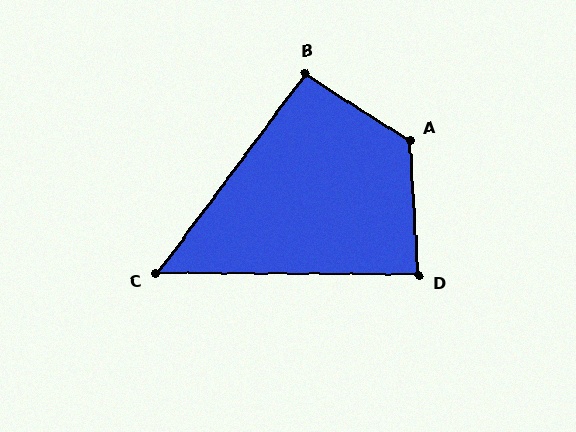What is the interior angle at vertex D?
Approximately 86 degrees (approximately right).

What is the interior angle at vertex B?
Approximately 94 degrees (approximately right).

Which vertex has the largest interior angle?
A, at approximately 126 degrees.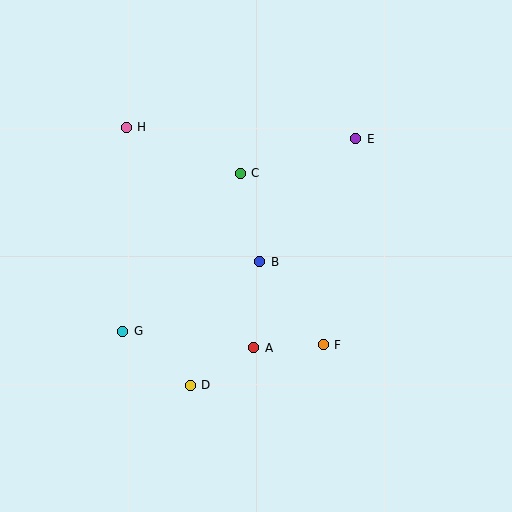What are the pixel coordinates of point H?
Point H is at (126, 127).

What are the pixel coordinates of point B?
Point B is at (260, 262).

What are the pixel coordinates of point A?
Point A is at (254, 348).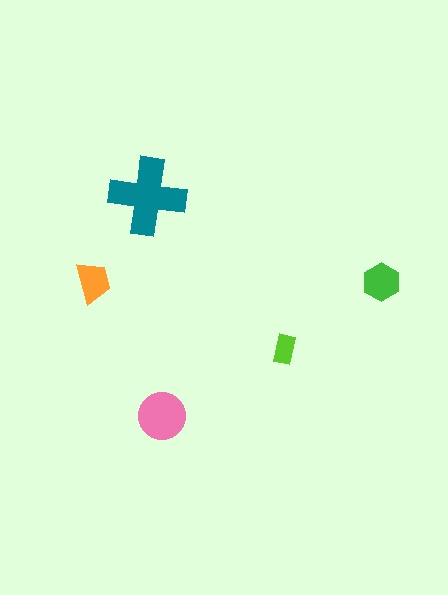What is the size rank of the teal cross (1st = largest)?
1st.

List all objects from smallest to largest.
The lime rectangle, the orange trapezoid, the green hexagon, the pink circle, the teal cross.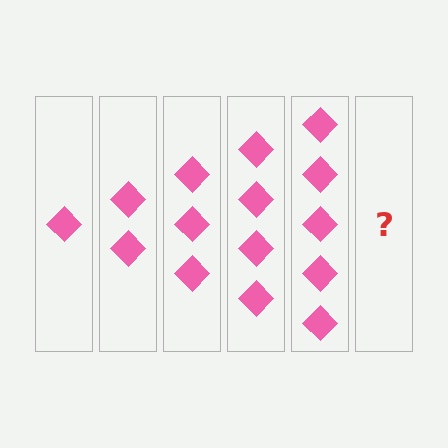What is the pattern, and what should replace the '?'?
The pattern is that each step adds one more diamond. The '?' should be 6 diamonds.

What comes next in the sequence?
The next element should be 6 diamonds.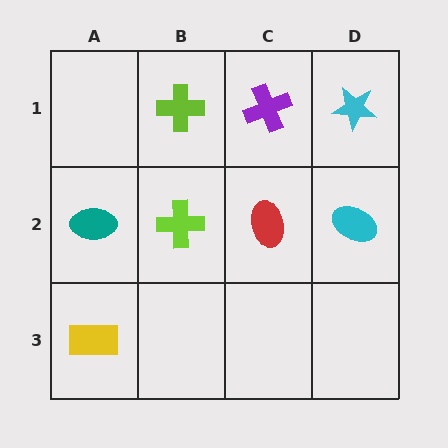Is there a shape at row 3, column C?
No, that cell is empty.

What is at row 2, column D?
A cyan ellipse.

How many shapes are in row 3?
1 shape.